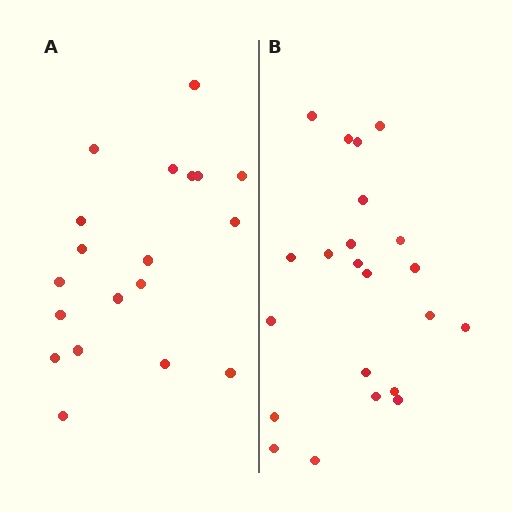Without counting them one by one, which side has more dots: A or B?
Region B (the right region) has more dots.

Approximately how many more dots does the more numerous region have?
Region B has just a few more — roughly 2 or 3 more dots than region A.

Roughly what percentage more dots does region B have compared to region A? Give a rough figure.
About 15% more.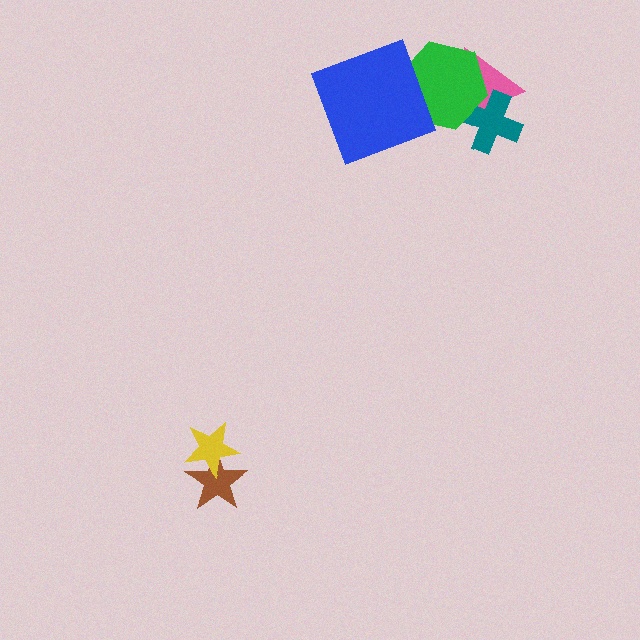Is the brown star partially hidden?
Yes, it is partially covered by another shape.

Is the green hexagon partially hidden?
Yes, it is partially covered by another shape.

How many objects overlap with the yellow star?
1 object overlaps with the yellow star.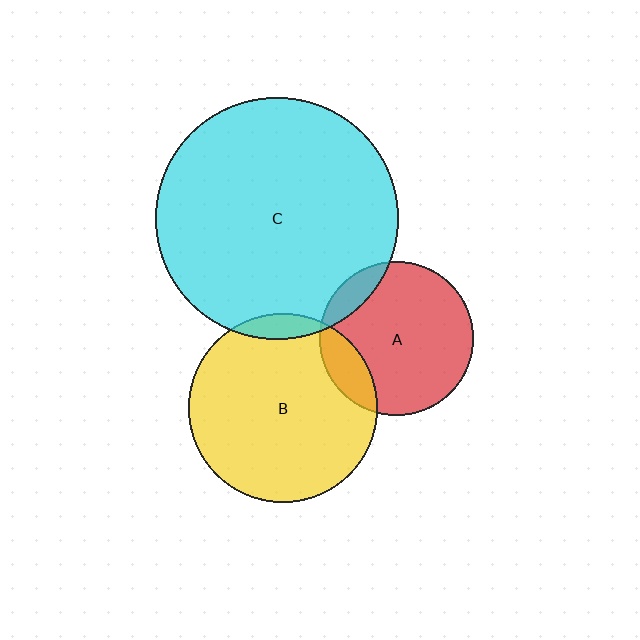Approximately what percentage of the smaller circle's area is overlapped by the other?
Approximately 15%.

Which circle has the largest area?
Circle C (cyan).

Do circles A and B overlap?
Yes.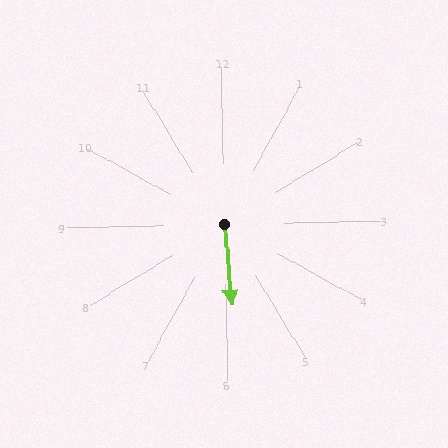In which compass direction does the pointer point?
South.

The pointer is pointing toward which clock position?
Roughly 6 o'clock.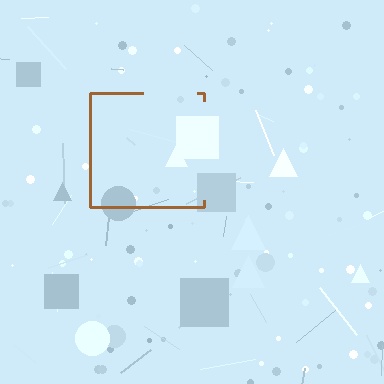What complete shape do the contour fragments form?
The contour fragments form a square.